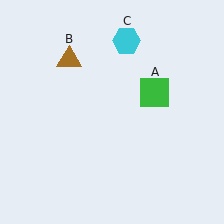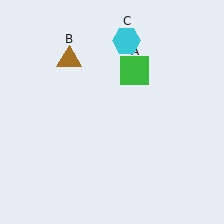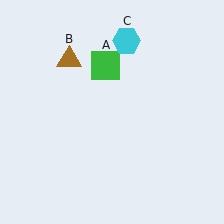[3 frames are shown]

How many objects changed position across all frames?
1 object changed position: green square (object A).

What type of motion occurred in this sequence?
The green square (object A) rotated counterclockwise around the center of the scene.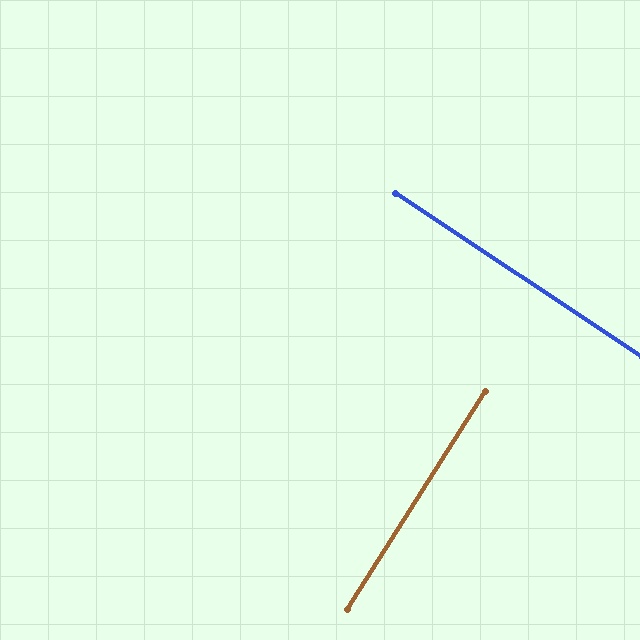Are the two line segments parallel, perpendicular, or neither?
Perpendicular — they meet at approximately 89°.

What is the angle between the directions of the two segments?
Approximately 89 degrees.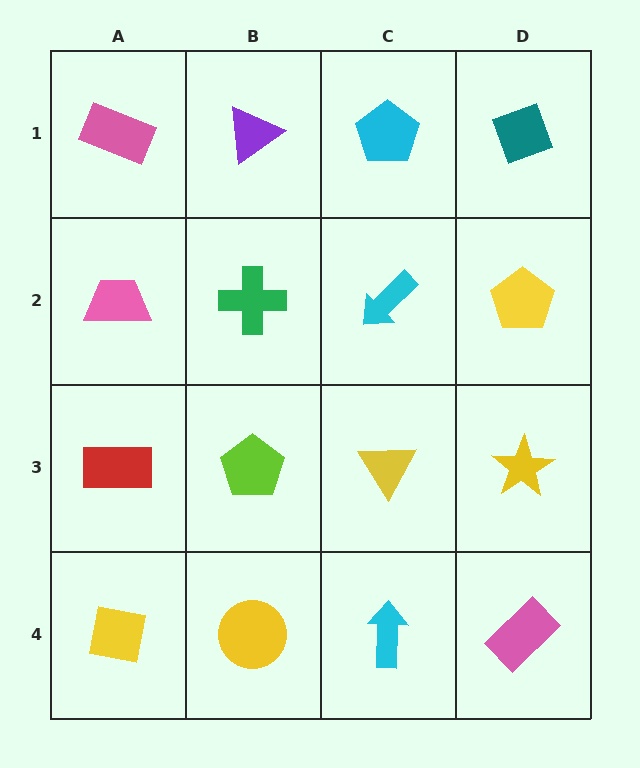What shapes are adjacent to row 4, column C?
A yellow triangle (row 3, column C), a yellow circle (row 4, column B), a pink rectangle (row 4, column D).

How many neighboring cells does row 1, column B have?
3.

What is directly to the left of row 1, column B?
A pink rectangle.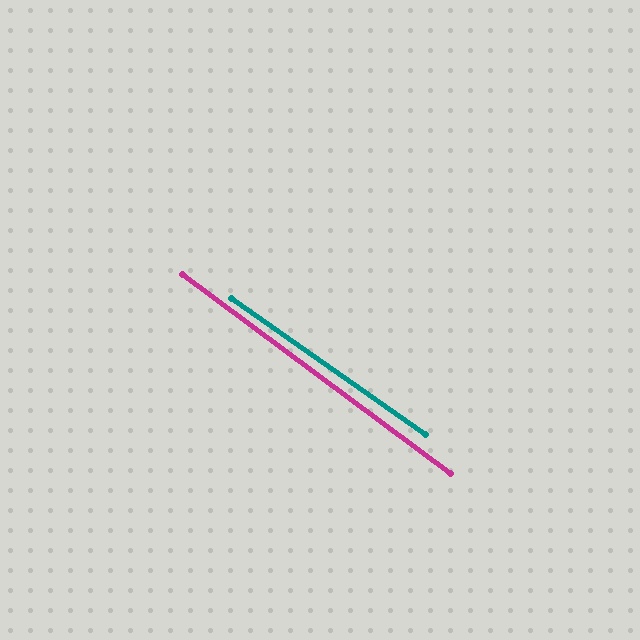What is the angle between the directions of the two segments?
Approximately 1 degree.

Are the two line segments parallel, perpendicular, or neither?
Parallel — their directions differ by only 1.5°.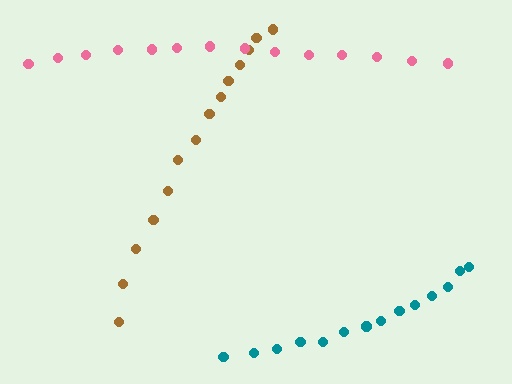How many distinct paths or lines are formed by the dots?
There are 3 distinct paths.